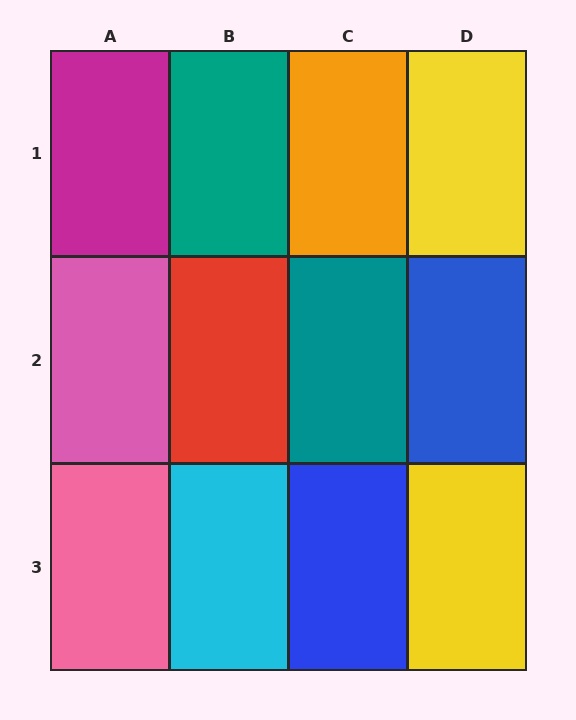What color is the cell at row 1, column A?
Magenta.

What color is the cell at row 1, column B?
Teal.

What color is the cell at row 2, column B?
Red.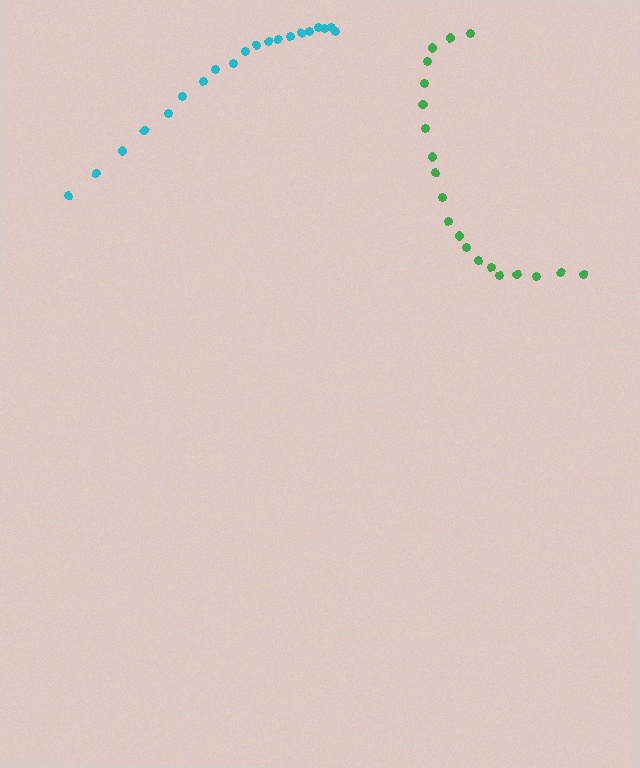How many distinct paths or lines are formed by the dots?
There are 2 distinct paths.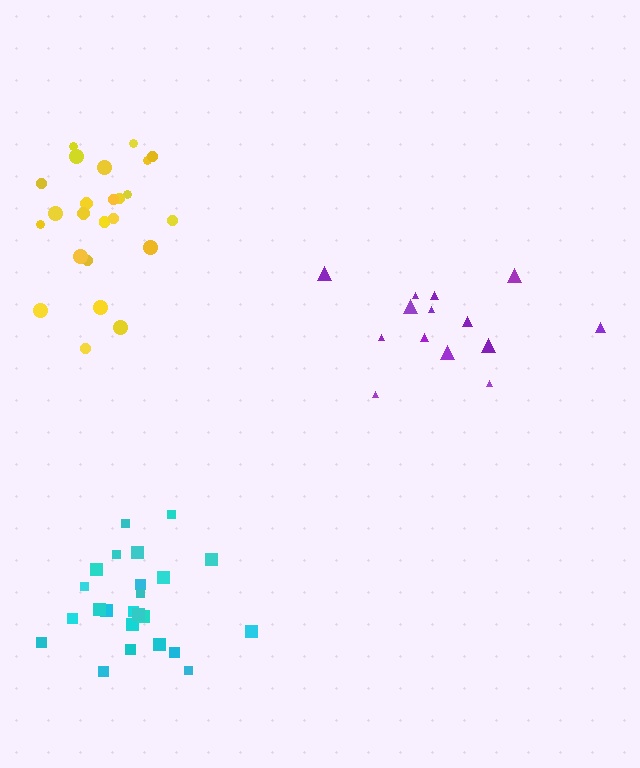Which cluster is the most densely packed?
Cyan.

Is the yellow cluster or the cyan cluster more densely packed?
Cyan.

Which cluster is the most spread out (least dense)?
Purple.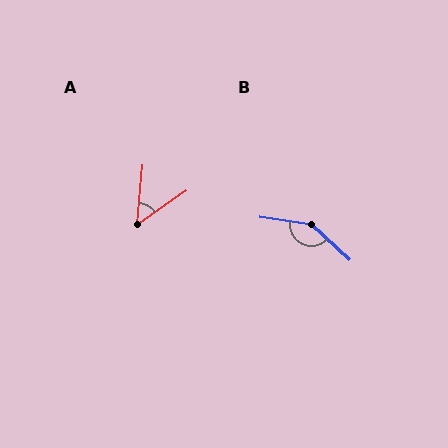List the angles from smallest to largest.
A (50°), B (145°).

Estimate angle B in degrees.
Approximately 145 degrees.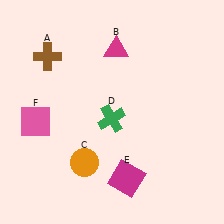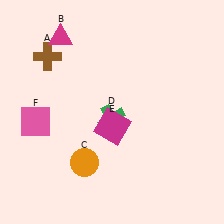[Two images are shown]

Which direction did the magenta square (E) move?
The magenta square (E) moved up.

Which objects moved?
The objects that moved are: the magenta triangle (B), the magenta square (E).